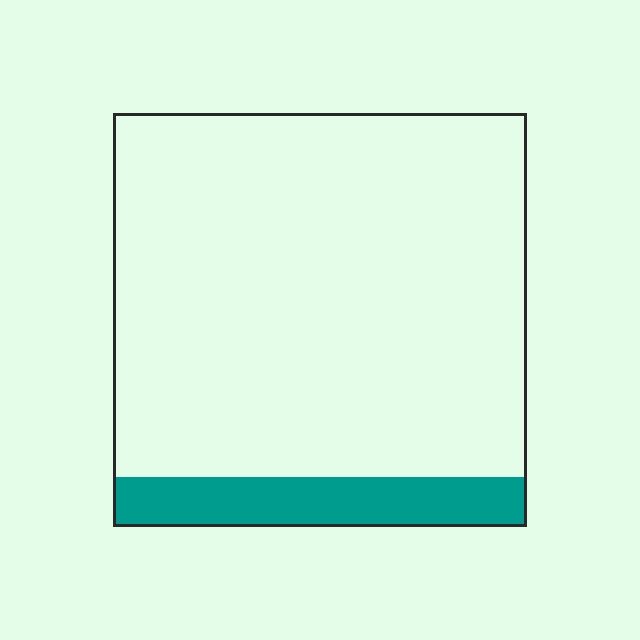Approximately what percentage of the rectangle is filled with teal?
Approximately 10%.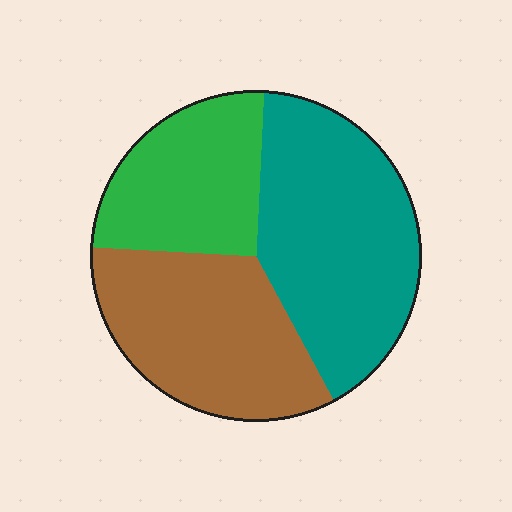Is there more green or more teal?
Teal.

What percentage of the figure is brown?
Brown covers 34% of the figure.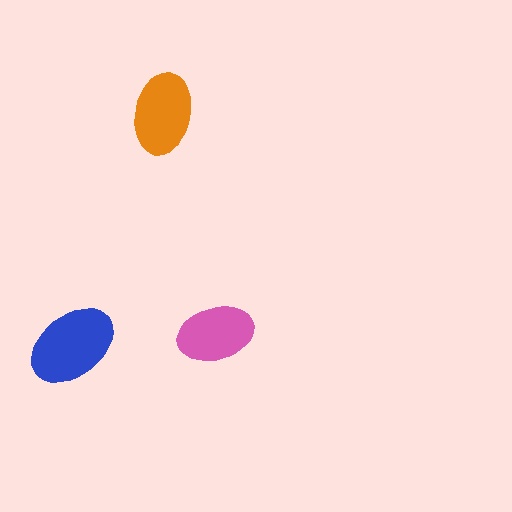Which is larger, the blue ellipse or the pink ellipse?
The blue one.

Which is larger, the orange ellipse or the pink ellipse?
The orange one.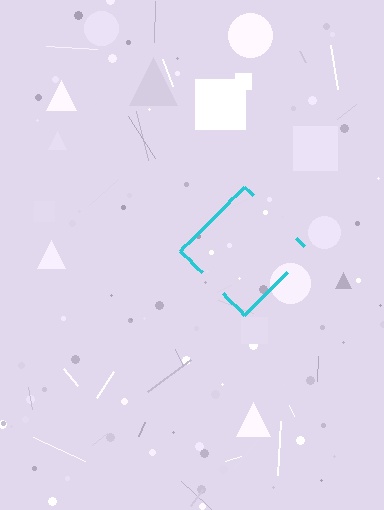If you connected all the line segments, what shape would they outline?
They would outline a diamond.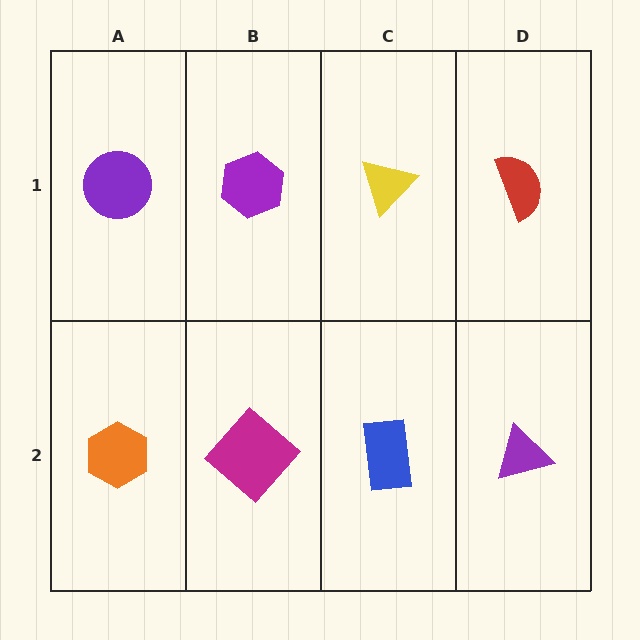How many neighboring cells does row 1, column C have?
3.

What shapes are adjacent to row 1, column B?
A magenta diamond (row 2, column B), a purple circle (row 1, column A), a yellow triangle (row 1, column C).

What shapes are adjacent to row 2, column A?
A purple circle (row 1, column A), a magenta diamond (row 2, column B).